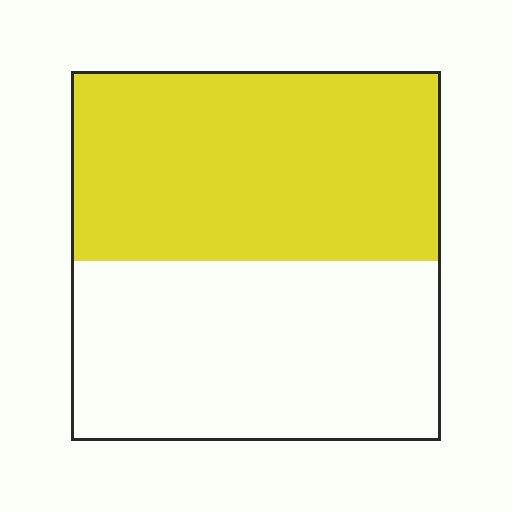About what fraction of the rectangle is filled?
About one half (1/2).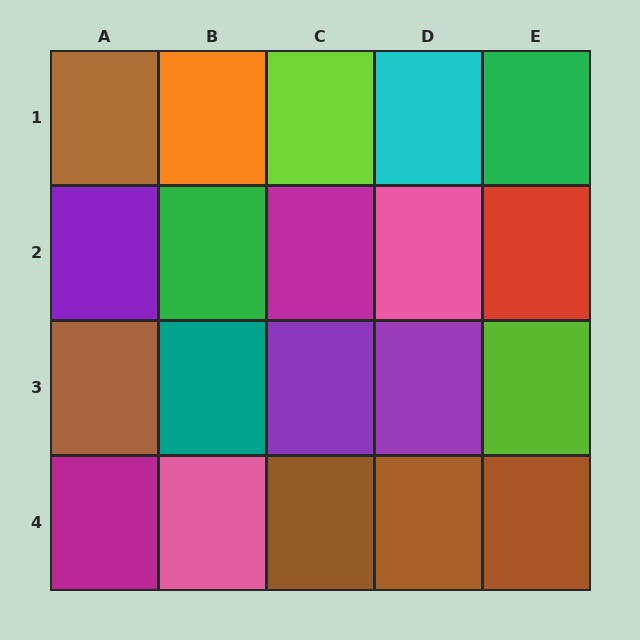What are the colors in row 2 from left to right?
Purple, green, magenta, pink, red.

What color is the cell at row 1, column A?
Brown.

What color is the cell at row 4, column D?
Brown.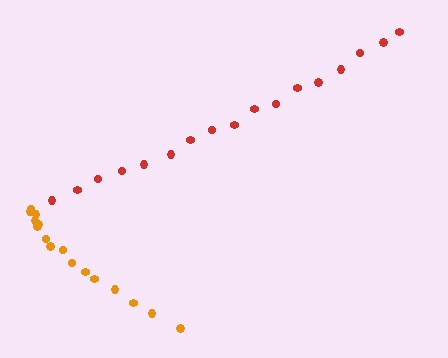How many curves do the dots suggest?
There are 2 distinct paths.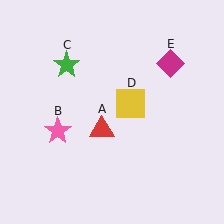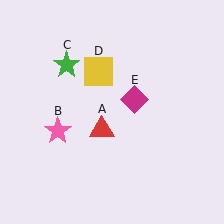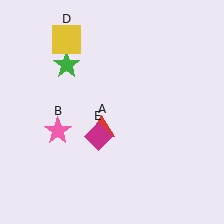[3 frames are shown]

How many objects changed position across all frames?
2 objects changed position: yellow square (object D), magenta diamond (object E).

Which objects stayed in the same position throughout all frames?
Red triangle (object A) and pink star (object B) and green star (object C) remained stationary.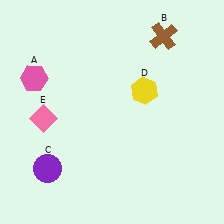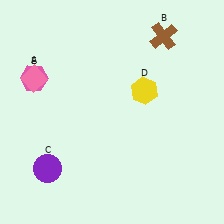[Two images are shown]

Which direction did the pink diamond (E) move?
The pink diamond (E) moved up.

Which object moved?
The pink diamond (E) moved up.